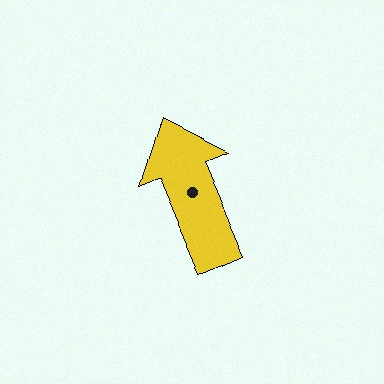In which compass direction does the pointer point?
Northwest.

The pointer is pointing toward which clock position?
Roughly 11 o'clock.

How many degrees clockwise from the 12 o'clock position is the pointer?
Approximately 337 degrees.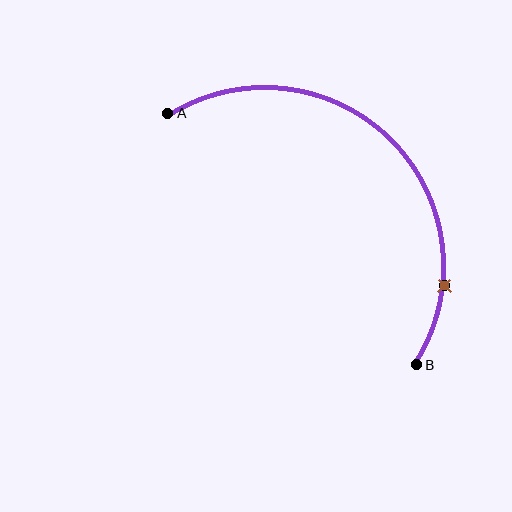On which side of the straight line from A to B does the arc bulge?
The arc bulges above and to the right of the straight line connecting A and B.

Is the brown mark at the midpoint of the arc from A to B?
No. The brown mark lies on the arc but is closer to endpoint B. The arc midpoint would be at the point on the curve equidistant along the arc from both A and B.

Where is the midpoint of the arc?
The arc midpoint is the point on the curve farthest from the straight line joining A and B. It sits above and to the right of that line.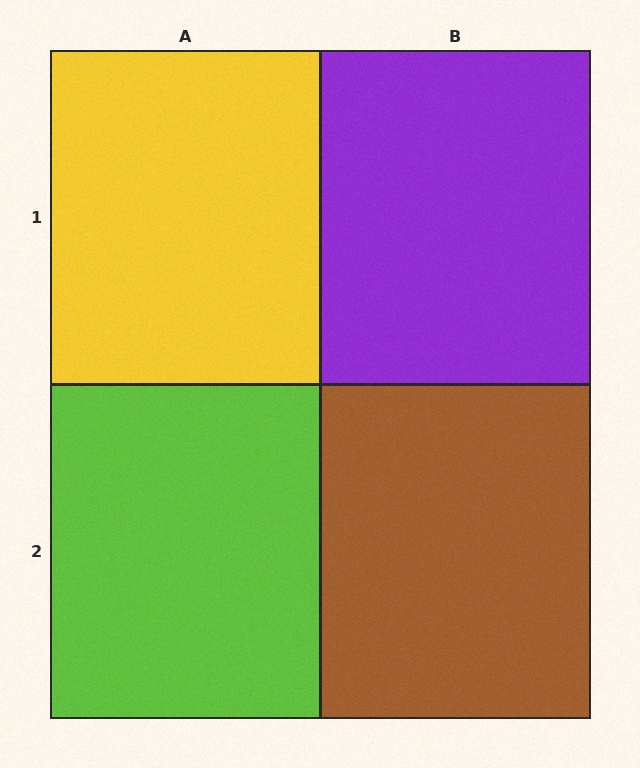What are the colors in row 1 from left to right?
Yellow, purple.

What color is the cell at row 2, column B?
Brown.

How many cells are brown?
1 cell is brown.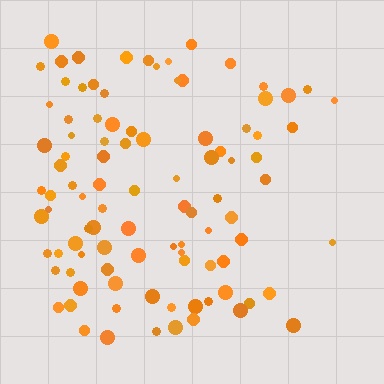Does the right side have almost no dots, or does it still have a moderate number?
Still a moderate number, just noticeably fewer than the left.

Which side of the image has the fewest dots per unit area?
The right.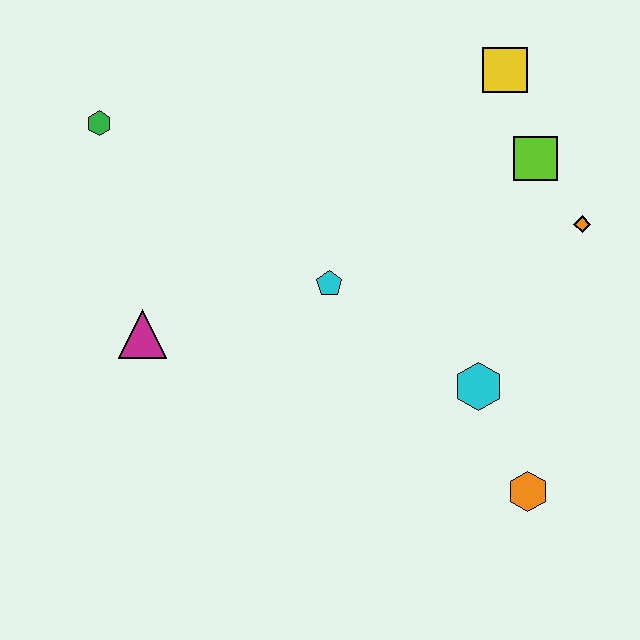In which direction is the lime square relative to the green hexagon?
The lime square is to the right of the green hexagon.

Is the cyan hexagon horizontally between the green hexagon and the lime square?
Yes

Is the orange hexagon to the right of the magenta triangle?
Yes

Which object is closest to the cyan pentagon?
The cyan hexagon is closest to the cyan pentagon.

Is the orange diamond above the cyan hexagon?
Yes